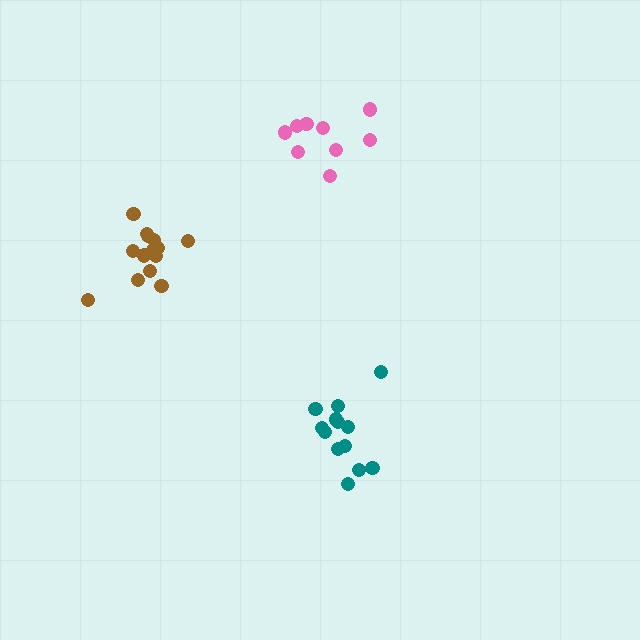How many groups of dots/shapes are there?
There are 3 groups.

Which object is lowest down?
The teal cluster is bottommost.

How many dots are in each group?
Group 1: 9 dots, Group 2: 13 dots, Group 3: 14 dots (36 total).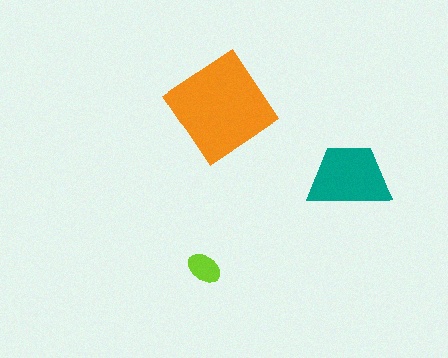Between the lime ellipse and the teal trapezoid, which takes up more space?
The teal trapezoid.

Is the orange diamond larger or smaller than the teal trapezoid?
Larger.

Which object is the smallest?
The lime ellipse.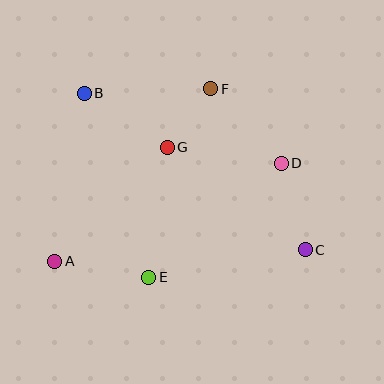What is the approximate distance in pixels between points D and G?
The distance between D and G is approximately 115 pixels.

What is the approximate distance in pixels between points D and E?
The distance between D and E is approximately 174 pixels.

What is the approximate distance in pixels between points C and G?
The distance between C and G is approximately 172 pixels.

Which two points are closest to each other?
Points F and G are closest to each other.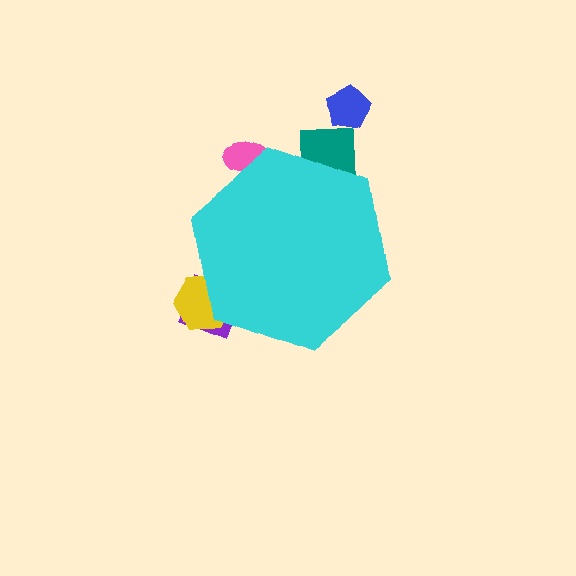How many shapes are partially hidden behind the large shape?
4 shapes are partially hidden.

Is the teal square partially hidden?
Yes, the teal square is partially hidden behind the cyan hexagon.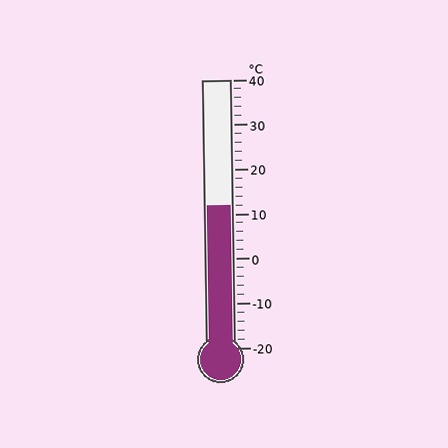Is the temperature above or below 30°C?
The temperature is below 30°C.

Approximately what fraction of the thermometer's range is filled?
The thermometer is filled to approximately 55% of its range.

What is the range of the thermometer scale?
The thermometer scale ranges from -20°C to 40°C.